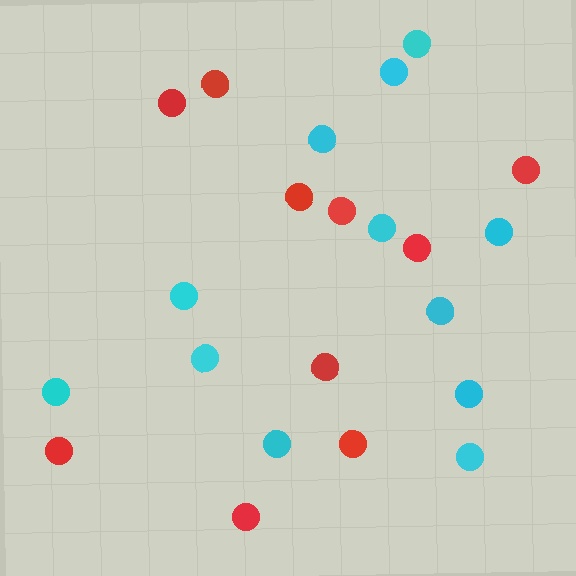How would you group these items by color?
There are 2 groups: one group of red circles (10) and one group of cyan circles (12).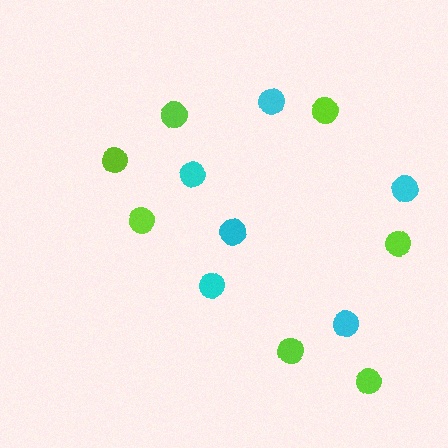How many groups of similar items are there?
There are 2 groups: one group of lime circles (7) and one group of cyan circles (6).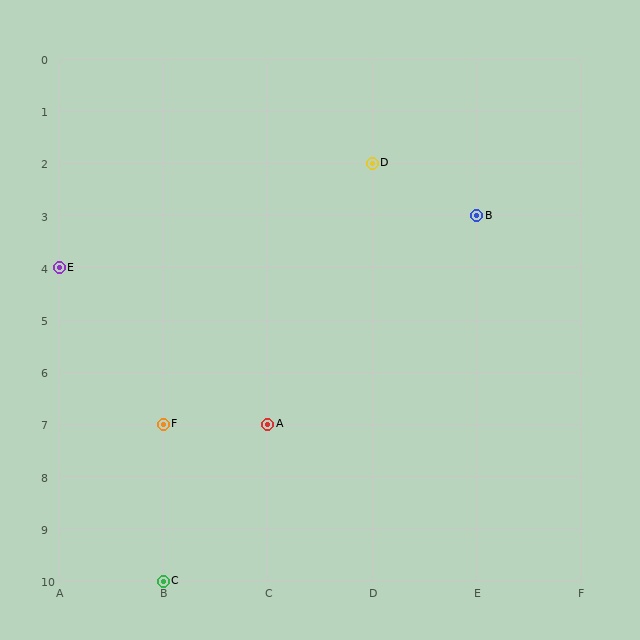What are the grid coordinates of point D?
Point D is at grid coordinates (D, 2).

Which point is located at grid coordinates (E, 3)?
Point B is at (E, 3).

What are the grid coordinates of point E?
Point E is at grid coordinates (A, 4).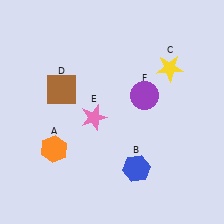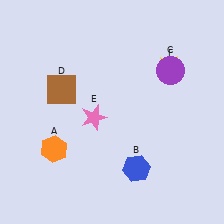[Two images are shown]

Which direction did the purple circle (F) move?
The purple circle (F) moved right.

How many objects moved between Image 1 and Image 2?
1 object moved between the two images.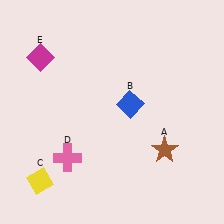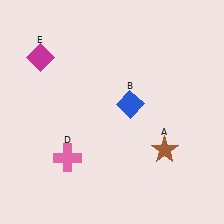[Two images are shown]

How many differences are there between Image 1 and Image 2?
There is 1 difference between the two images.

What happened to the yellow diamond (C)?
The yellow diamond (C) was removed in Image 2. It was in the bottom-left area of Image 1.